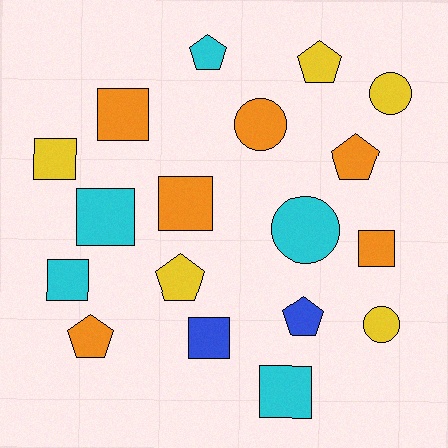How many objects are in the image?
There are 18 objects.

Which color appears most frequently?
Orange, with 6 objects.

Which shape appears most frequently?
Square, with 8 objects.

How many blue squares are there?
There is 1 blue square.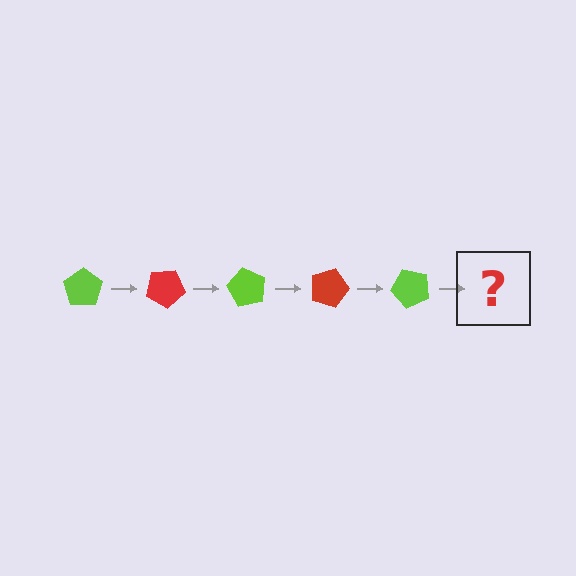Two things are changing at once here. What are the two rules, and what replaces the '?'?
The two rules are that it rotates 30 degrees each step and the color cycles through lime and red. The '?' should be a red pentagon, rotated 150 degrees from the start.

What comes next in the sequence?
The next element should be a red pentagon, rotated 150 degrees from the start.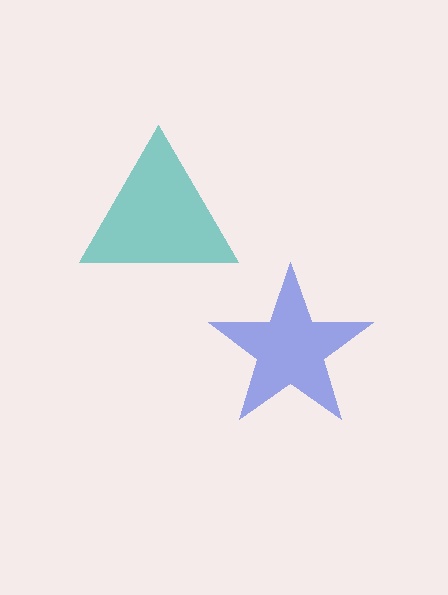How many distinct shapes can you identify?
There are 2 distinct shapes: a teal triangle, a blue star.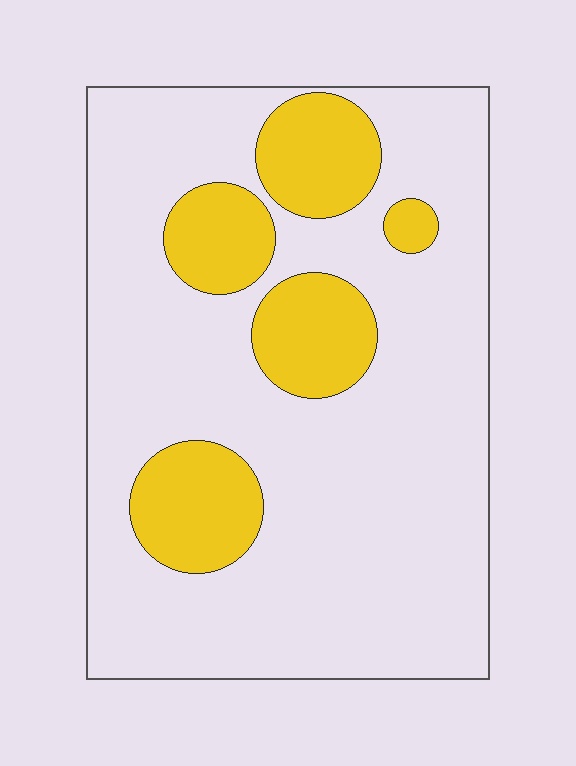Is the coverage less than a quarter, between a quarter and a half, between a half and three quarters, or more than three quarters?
Less than a quarter.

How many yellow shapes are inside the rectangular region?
5.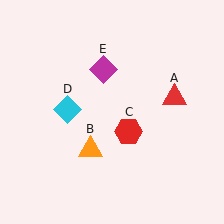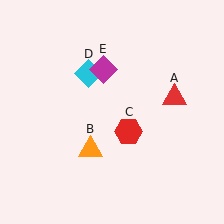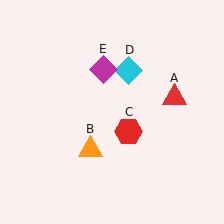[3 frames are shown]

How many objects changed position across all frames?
1 object changed position: cyan diamond (object D).